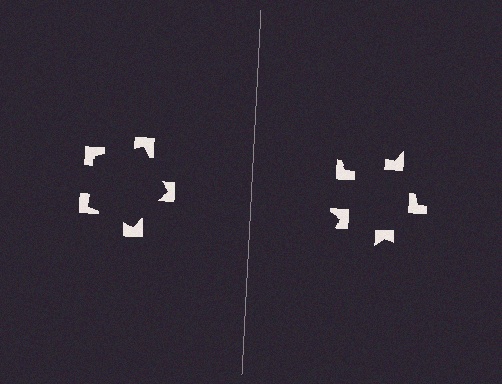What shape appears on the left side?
An illusory pentagon.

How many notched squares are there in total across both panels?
10 — 5 on each side.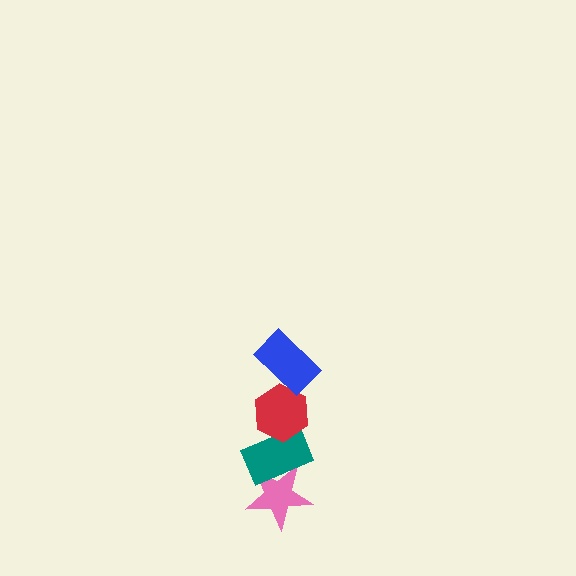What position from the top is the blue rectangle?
The blue rectangle is 1st from the top.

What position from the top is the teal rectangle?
The teal rectangle is 3rd from the top.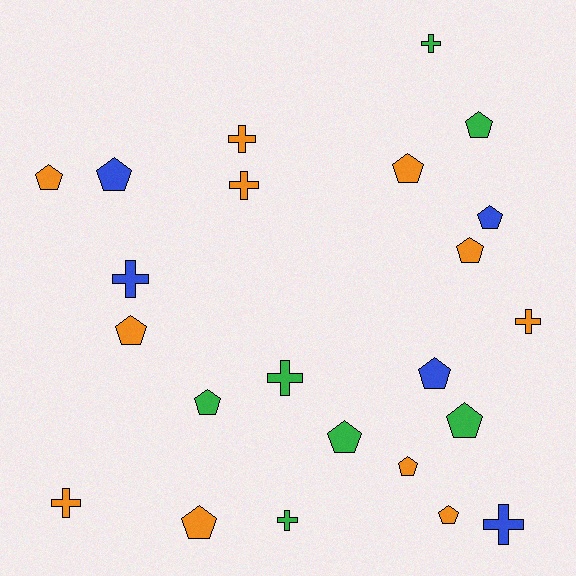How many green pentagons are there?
There are 4 green pentagons.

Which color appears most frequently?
Orange, with 11 objects.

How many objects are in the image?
There are 23 objects.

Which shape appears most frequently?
Pentagon, with 14 objects.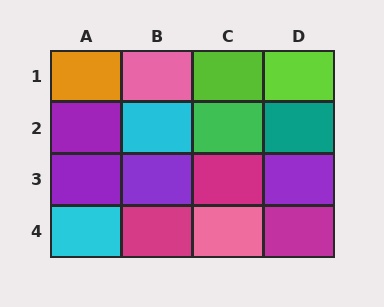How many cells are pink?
2 cells are pink.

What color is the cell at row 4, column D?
Magenta.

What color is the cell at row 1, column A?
Orange.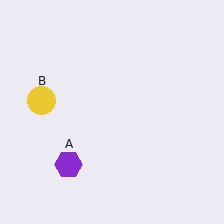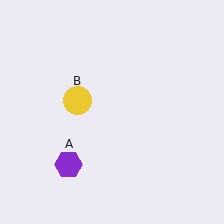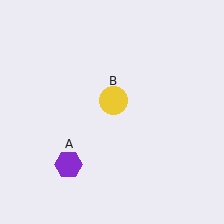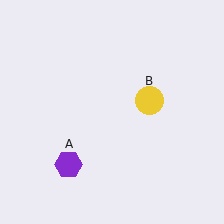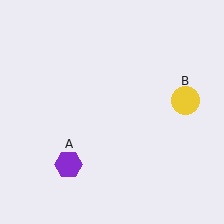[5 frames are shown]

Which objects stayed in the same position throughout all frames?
Purple hexagon (object A) remained stationary.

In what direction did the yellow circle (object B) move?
The yellow circle (object B) moved right.